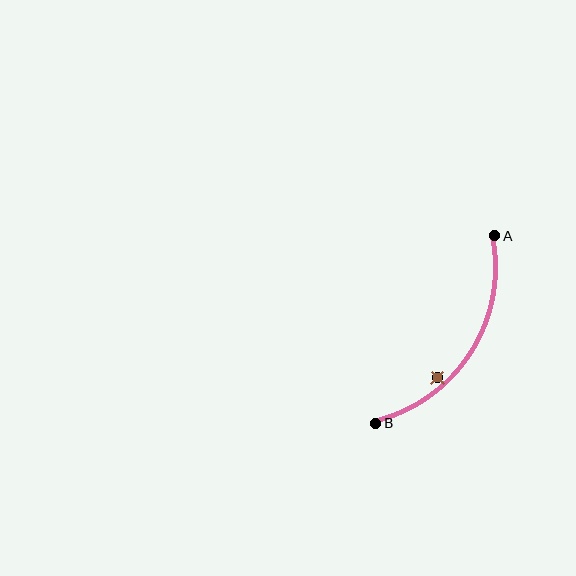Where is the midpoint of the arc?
The arc midpoint is the point on the curve farthest from the straight line joining A and B. It sits to the right of that line.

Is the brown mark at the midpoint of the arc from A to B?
No — the brown mark does not lie on the arc at all. It sits slightly inside the curve.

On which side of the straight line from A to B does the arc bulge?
The arc bulges to the right of the straight line connecting A and B.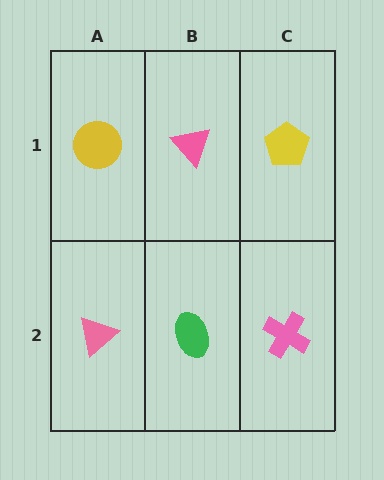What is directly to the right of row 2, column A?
A green ellipse.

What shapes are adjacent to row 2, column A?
A yellow circle (row 1, column A), a green ellipse (row 2, column B).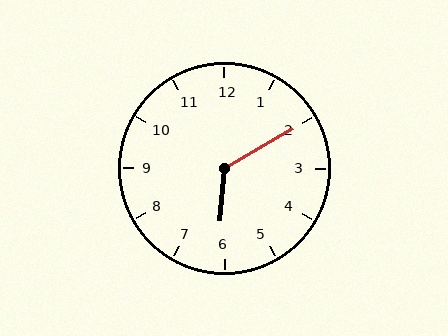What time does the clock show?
6:10.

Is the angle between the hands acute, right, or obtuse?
It is obtuse.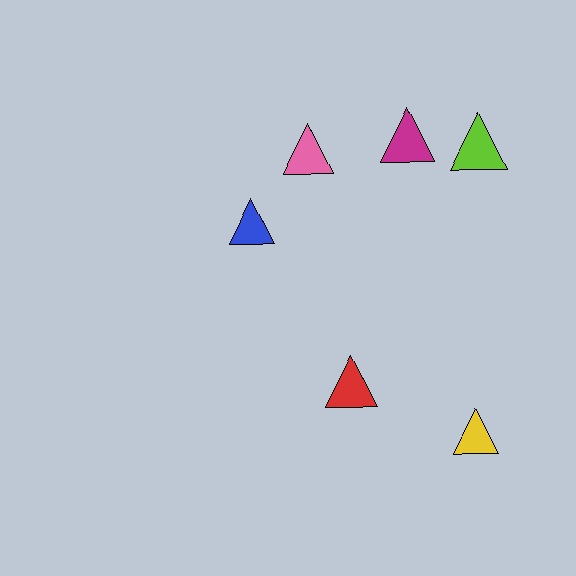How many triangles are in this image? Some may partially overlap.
There are 6 triangles.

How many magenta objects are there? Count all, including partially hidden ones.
There is 1 magenta object.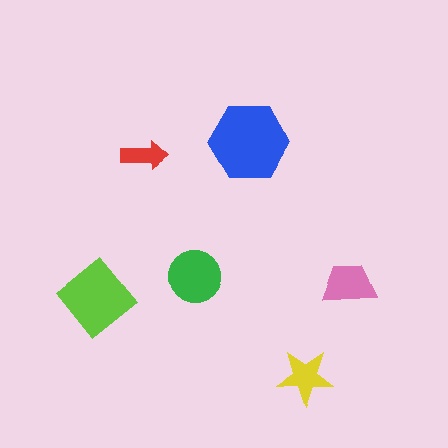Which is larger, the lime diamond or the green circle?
The lime diamond.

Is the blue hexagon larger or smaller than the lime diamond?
Larger.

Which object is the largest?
The blue hexagon.